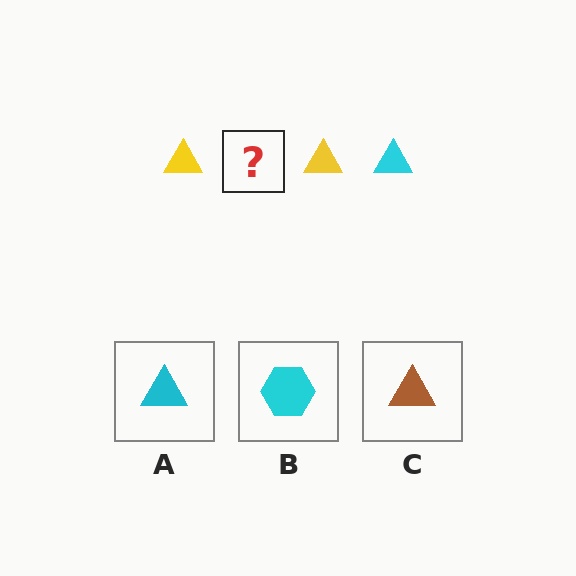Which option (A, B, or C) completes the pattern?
A.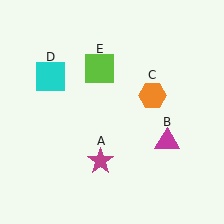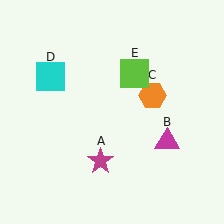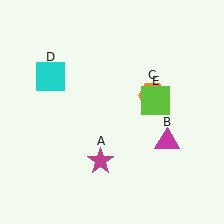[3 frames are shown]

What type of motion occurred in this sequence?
The lime square (object E) rotated clockwise around the center of the scene.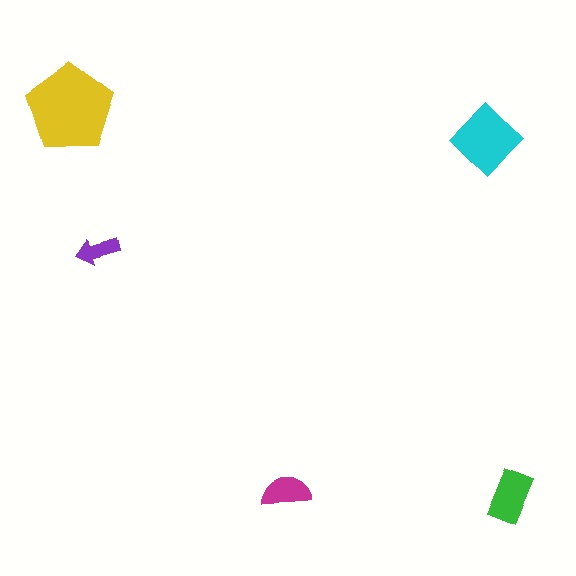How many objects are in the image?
There are 5 objects in the image.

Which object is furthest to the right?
The green rectangle is rightmost.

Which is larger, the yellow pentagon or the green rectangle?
The yellow pentagon.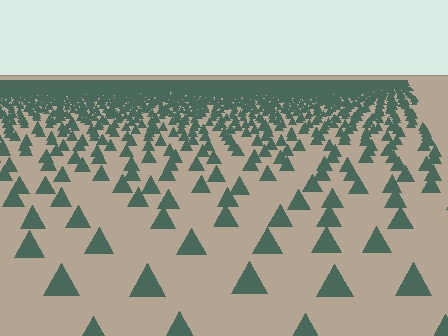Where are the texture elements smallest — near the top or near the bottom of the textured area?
Near the top.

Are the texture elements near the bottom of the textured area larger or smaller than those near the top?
Larger. Near the bottom, elements are closer to the viewer and appear at a bigger on-screen size.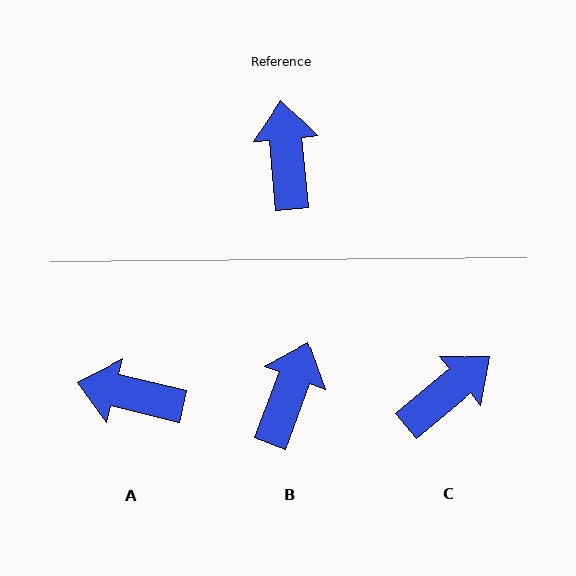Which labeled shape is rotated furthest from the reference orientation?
A, about 71 degrees away.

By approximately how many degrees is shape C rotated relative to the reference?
Approximately 56 degrees clockwise.